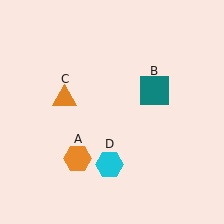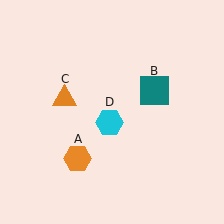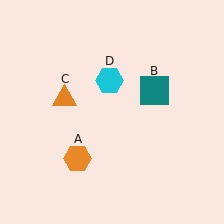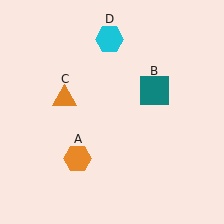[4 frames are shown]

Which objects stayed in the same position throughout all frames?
Orange hexagon (object A) and teal square (object B) and orange triangle (object C) remained stationary.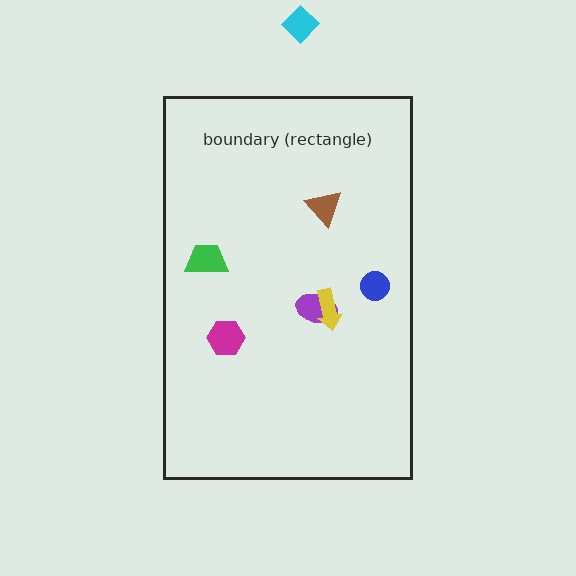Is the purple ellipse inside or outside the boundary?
Inside.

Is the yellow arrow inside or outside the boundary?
Inside.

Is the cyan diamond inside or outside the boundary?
Outside.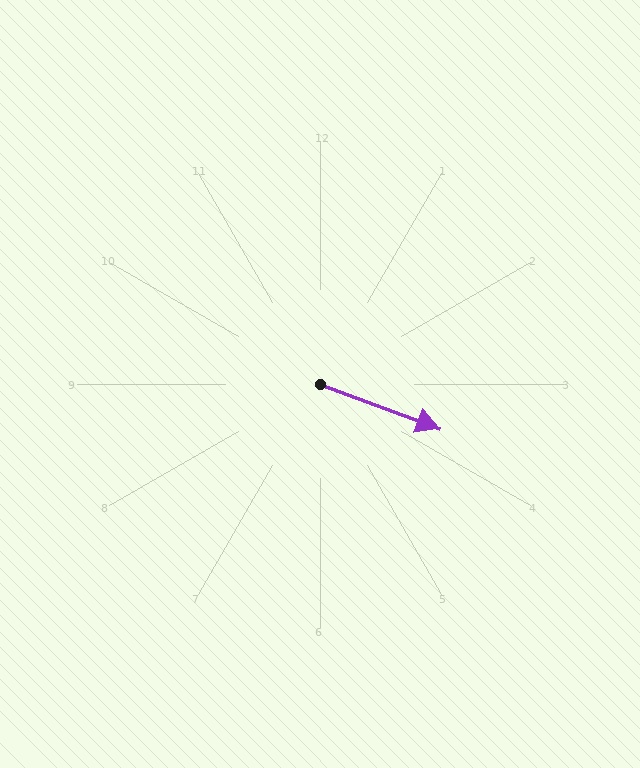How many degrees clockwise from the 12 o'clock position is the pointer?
Approximately 111 degrees.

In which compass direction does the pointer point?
East.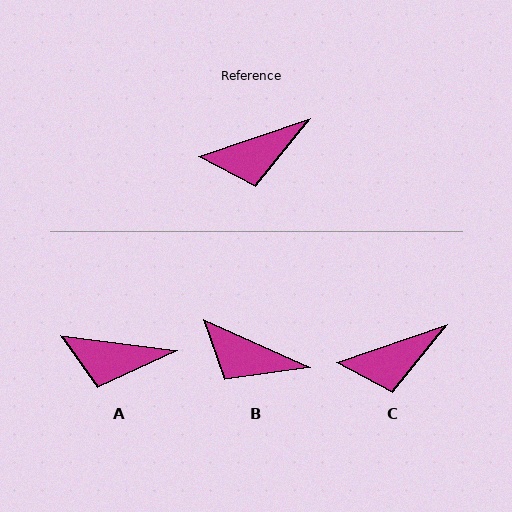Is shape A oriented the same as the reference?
No, it is off by about 26 degrees.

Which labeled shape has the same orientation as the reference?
C.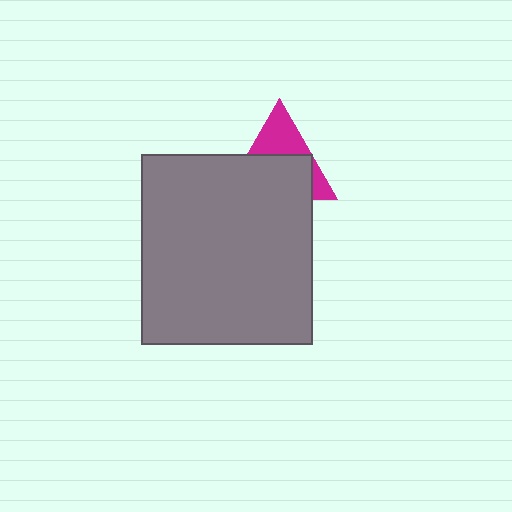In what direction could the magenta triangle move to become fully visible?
The magenta triangle could move up. That would shift it out from behind the gray rectangle entirely.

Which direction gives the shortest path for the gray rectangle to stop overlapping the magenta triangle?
Moving down gives the shortest separation.